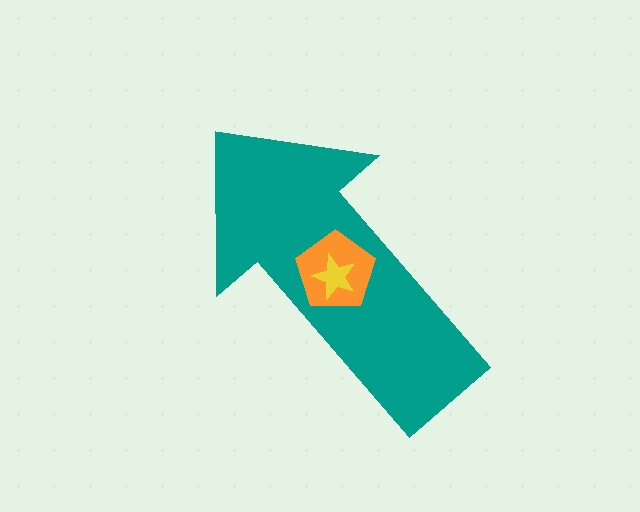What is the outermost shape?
The teal arrow.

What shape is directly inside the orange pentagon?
The yellow star.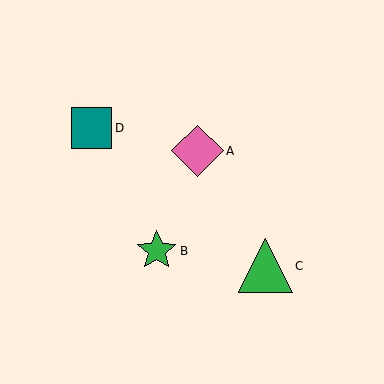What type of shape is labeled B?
Shape B is a green star.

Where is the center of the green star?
The center of the green star is at (157, 251).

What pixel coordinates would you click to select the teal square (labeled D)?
Click at (92, 128) to select the teal square D.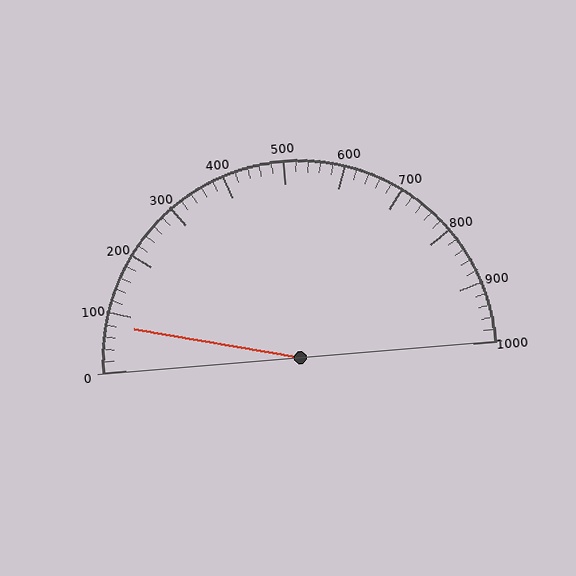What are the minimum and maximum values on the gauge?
The gauge ranges from 0 to 1000.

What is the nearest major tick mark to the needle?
The nearest major tick mark is 100.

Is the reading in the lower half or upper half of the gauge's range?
The reading is in the lower half of the range (0 to 1000).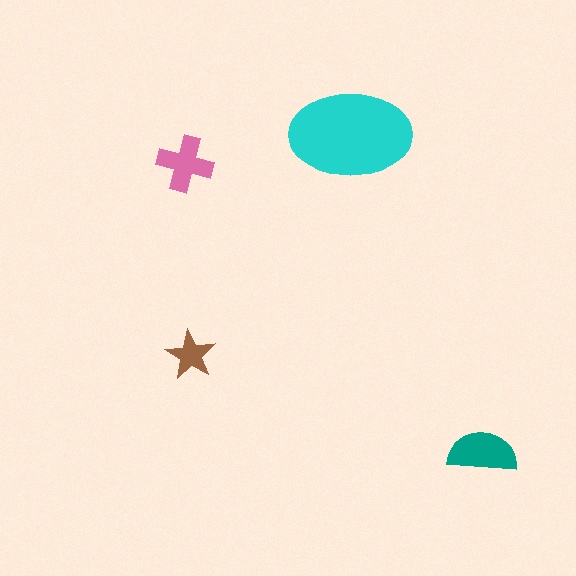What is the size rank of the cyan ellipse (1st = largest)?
1st.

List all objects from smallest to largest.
The brown star, the pink cross, the teal semicircle, the cyan ellipse.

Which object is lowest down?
The teal semicircle is bottommost.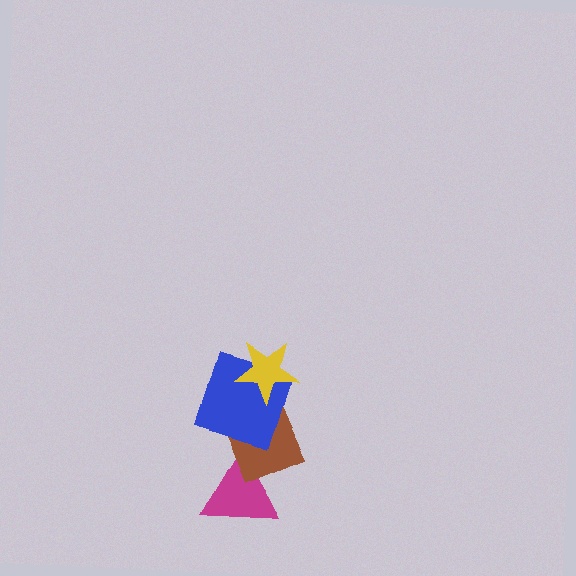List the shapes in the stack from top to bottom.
From top to bottom: the yellow star, the blue square, the brown diamond, the magenta triangle.